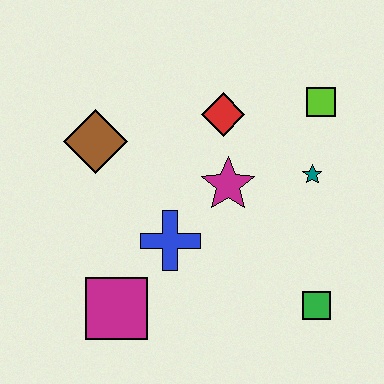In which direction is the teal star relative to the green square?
The teal star is above the green square.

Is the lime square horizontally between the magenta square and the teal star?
No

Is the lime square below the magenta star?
No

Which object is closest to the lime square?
The teal star is closest to the lime square.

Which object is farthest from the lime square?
The magenta square is farthest from the lime square.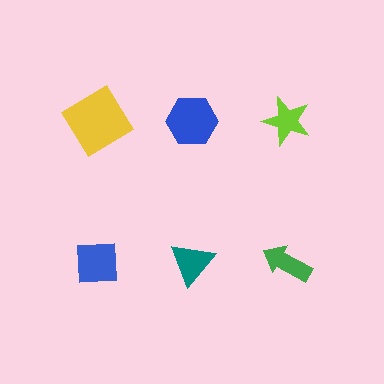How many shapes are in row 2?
3 shapes.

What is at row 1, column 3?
A lime star.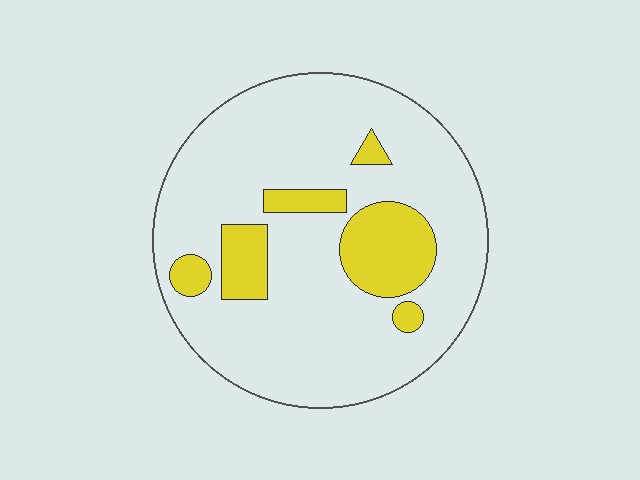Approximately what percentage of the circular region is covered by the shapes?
Approximately 20%.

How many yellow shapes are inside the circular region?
6.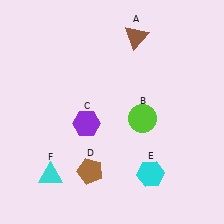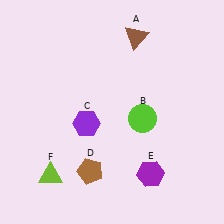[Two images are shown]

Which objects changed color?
E changed from cyan to purple. F changed from cyan to lime.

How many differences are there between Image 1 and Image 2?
There are 2 differences between the two images.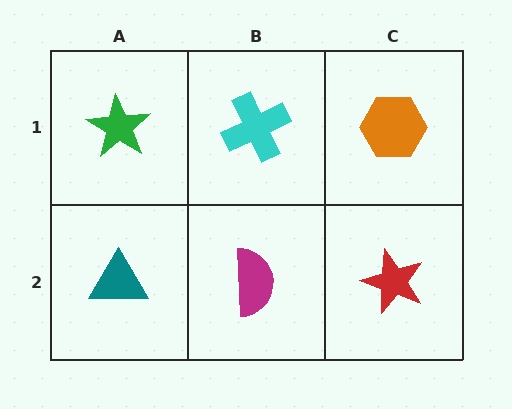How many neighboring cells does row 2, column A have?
2.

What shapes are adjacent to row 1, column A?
A teal triangle (row 2, column A), a cyan cross (row 1, column B).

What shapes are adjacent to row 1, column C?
A red star (row 2, column C), a cyan cross (row 1, column B).